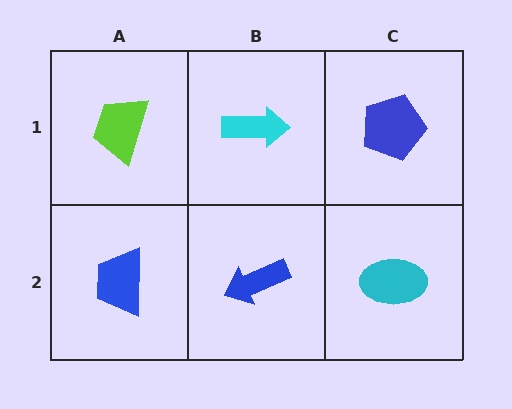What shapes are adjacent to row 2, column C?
A blue pentagon (row 1, column C), a blue arrow (row 2, column B).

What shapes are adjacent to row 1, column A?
A blue trapezoid (row 2, column A), a cyan arrow (row 1, column B).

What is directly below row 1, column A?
A blue trapezoid.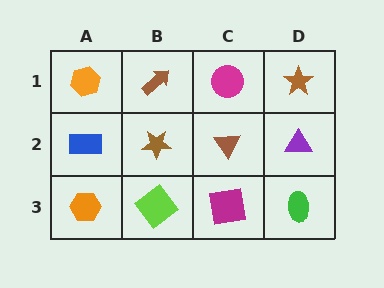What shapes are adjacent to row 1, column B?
A brown star (row 2, column B), an orange hexagon (row 1, column A), a magenta circle (row 1, column C).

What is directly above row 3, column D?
A purple triangle.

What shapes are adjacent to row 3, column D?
A purple triangle (row 2, column D), a magenta square (row 3, column C).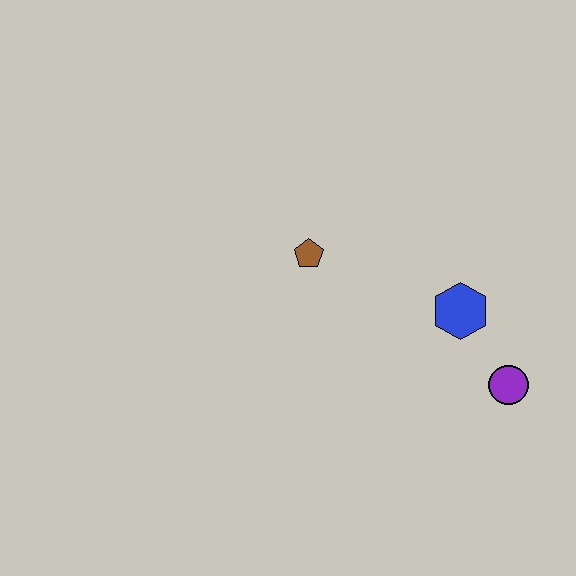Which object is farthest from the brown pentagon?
The purple circle is farthest from the brown pentagon.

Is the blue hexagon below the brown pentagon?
Yes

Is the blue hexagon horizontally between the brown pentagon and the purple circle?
Yes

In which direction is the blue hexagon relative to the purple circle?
The blue hexagon is above the purple circle.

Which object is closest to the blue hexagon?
The purple circle is closest to the blue hexagon.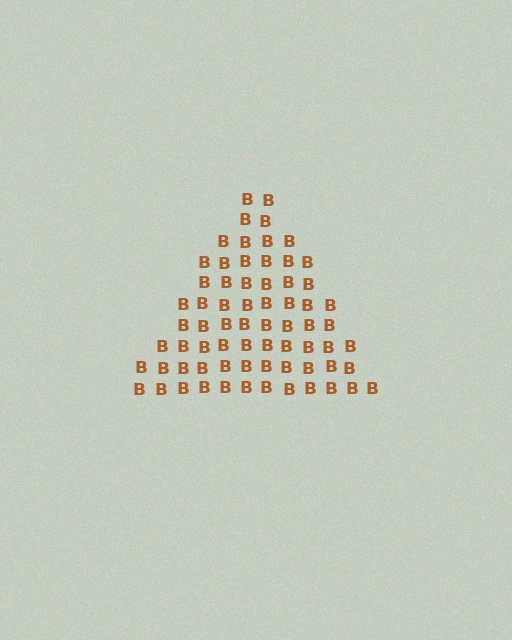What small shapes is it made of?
It is made of small letter B's.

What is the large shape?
The large shape is a triangle.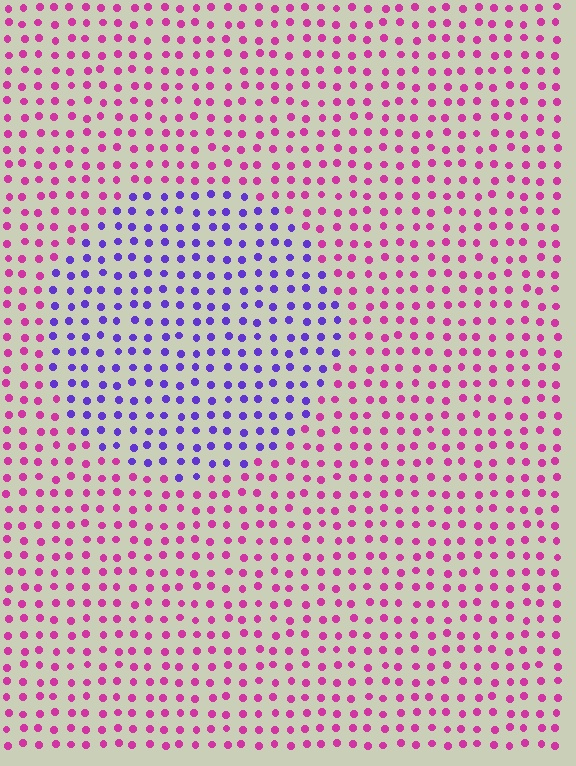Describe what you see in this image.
The image is filled with small magenta elements in a uniform arrangement. A circle-shaped region is visible where the elements are tinted to a slightly different hue, forming a subtle color boundary.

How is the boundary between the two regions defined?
The boundary is defined purely by a slight shift in hue (about 60 degrees). Spacing, size, and orientation are identical on both sides.